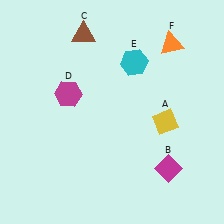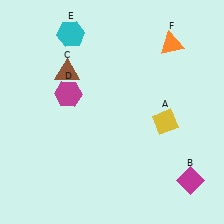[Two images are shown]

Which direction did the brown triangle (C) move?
The brown triangle (C) moved down.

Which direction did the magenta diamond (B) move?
The magenta diamond (B) moved right.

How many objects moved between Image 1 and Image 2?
3 objects moved between the two images.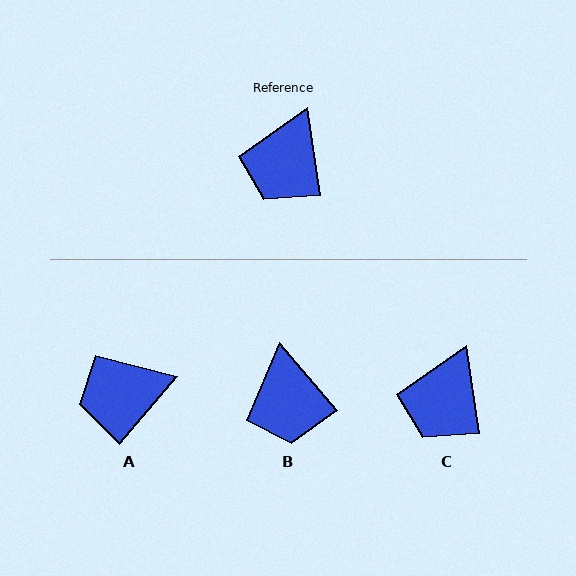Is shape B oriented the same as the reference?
No, it is off by about 32 degrees.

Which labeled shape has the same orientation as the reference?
C.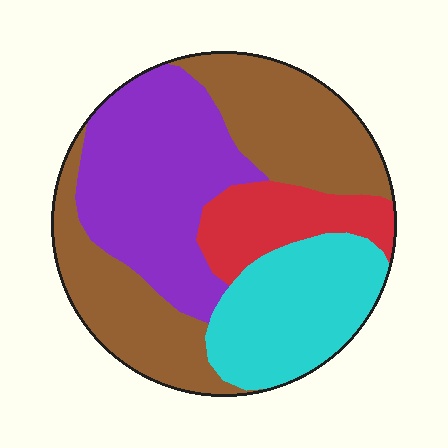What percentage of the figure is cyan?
Cyan covers 21% of the figure.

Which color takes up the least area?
Red, at roughly 15%.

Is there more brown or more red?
Brown.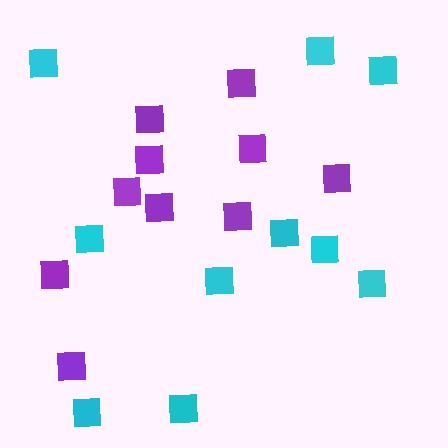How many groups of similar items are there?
There are 2 groups: one group of purple squares (10) and one group of cyan squares (10).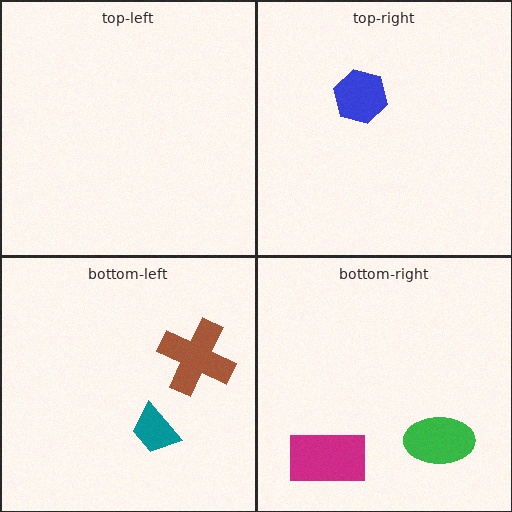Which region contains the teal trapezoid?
The bottom-left region.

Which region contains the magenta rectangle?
The bottom-right region.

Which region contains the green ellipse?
The bottom-right region.